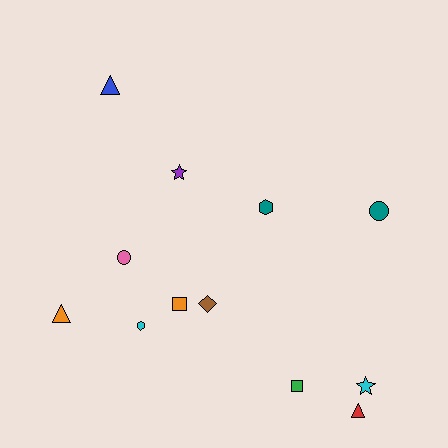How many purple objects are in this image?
There is 1 purple object.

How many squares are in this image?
There are 2 squares.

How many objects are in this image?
There are 12 objects.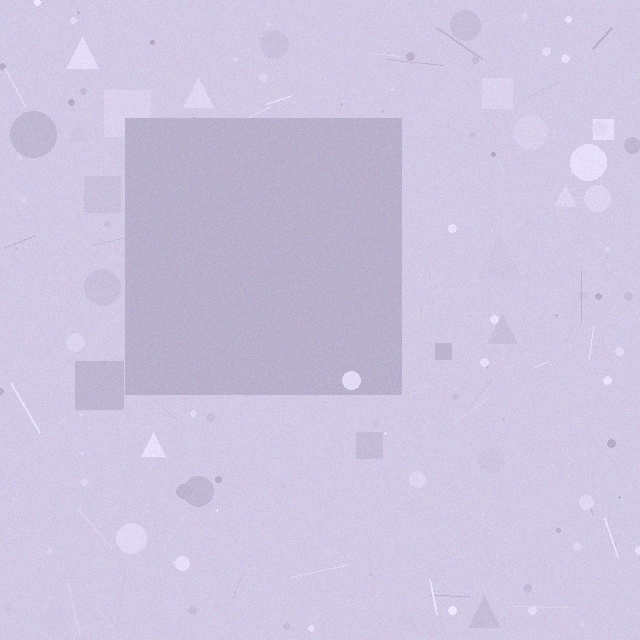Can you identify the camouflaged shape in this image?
The camouflaged shape is a square.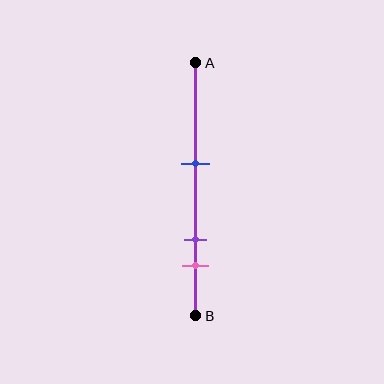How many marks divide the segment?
There are 3 marks dividing the segment.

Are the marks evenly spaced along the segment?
No, the marks are not evenly spaced.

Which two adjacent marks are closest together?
The purple and pink marks are the closest adjacent pair.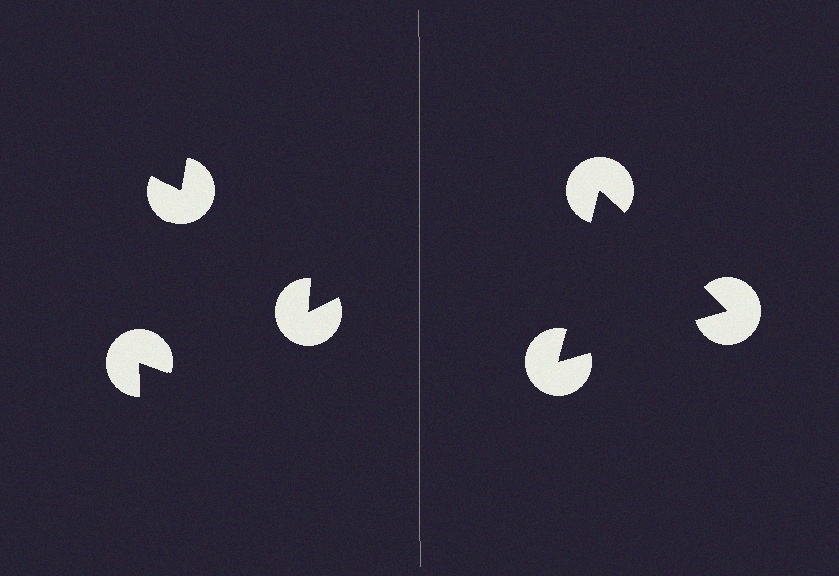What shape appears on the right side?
An illusory triangle.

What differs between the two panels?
The pac-man discs are positioned identically on both sides; only the wedge orientations differ. On the right they align to a triangle; on the left they are misaligned.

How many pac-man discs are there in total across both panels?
6 — 3 on each side.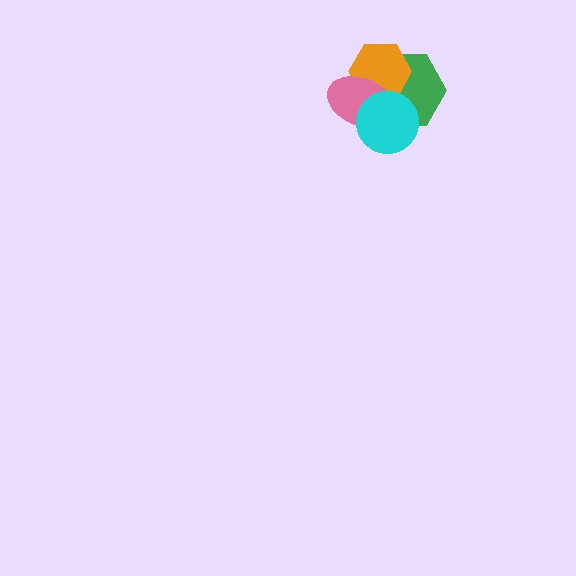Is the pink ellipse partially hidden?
Yes, it is partially covered by another shape.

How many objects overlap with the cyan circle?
3 objects overlap with the cyan circle.